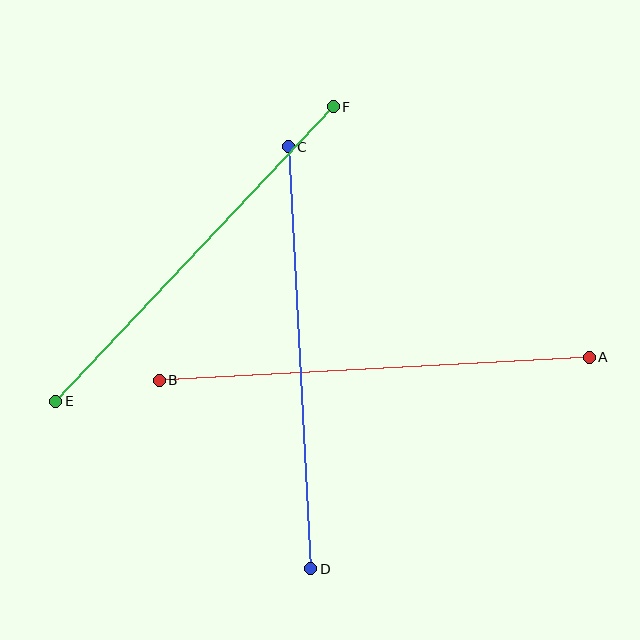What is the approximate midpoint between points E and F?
The midpoint is at approximately (194, 254) pixels.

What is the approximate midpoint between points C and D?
The midpoint is at approximately (300, 358) pixels.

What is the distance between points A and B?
The distance is approximately 431 pixels.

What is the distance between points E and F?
The distance is approximately 405 pixels.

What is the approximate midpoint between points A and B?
The midpoint is at approximately (374, 369) pixels.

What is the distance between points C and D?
The distance is approximately 423 pixels.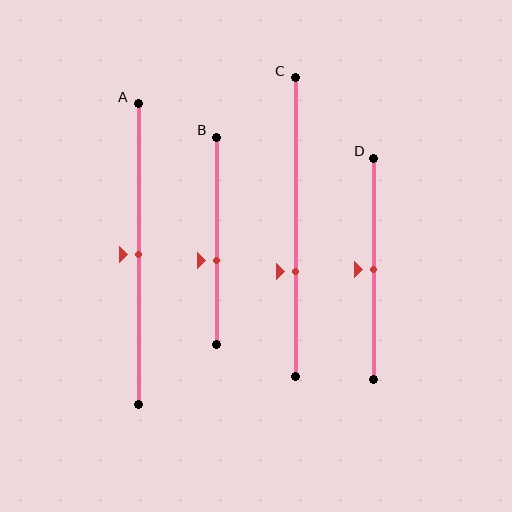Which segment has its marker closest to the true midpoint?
Segment A has its marker closest to the true midpoint.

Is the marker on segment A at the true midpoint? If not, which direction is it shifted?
Yes, the marker on segment A is at the true midpoint.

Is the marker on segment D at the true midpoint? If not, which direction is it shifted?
Yes, the marker on segment D is at the true midpoint.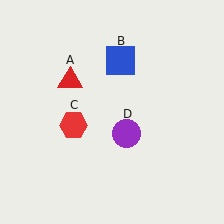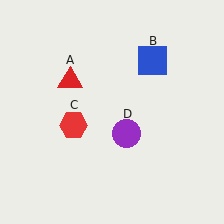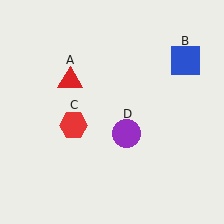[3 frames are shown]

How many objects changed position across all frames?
1 object changed position: blue square (object B).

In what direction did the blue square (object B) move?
The blue square (object B) moved right.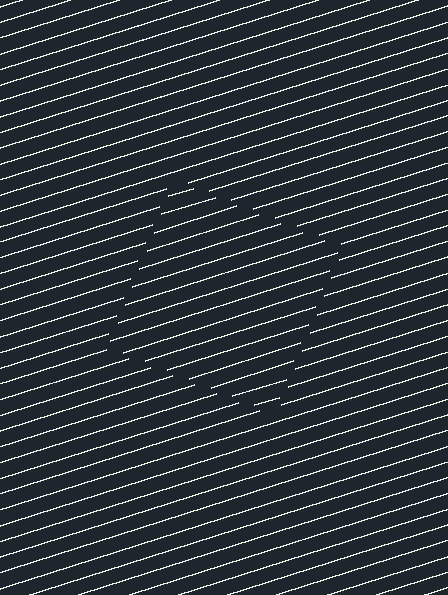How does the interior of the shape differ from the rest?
The interior of the shape contains the same grating, shifted by half a period — the contour is defined by the phase discontinuity where line-ends from the inner and outer gratings abut.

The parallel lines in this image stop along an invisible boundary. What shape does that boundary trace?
An illusory square. The interior of the shape contains the same grating, shifted by half a period — the contour is defined by the phase discontinuity where line-ends from the inner and outer gratings abut.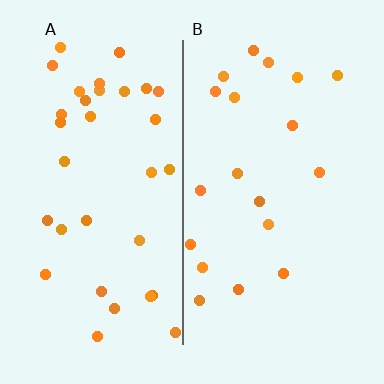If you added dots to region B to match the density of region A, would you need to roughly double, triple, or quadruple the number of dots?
Approximately double.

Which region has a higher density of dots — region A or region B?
A (the left).